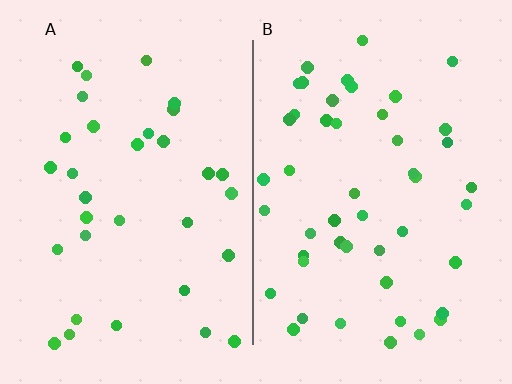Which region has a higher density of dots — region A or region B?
B (the right).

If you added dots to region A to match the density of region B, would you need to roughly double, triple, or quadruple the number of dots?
Approximately double.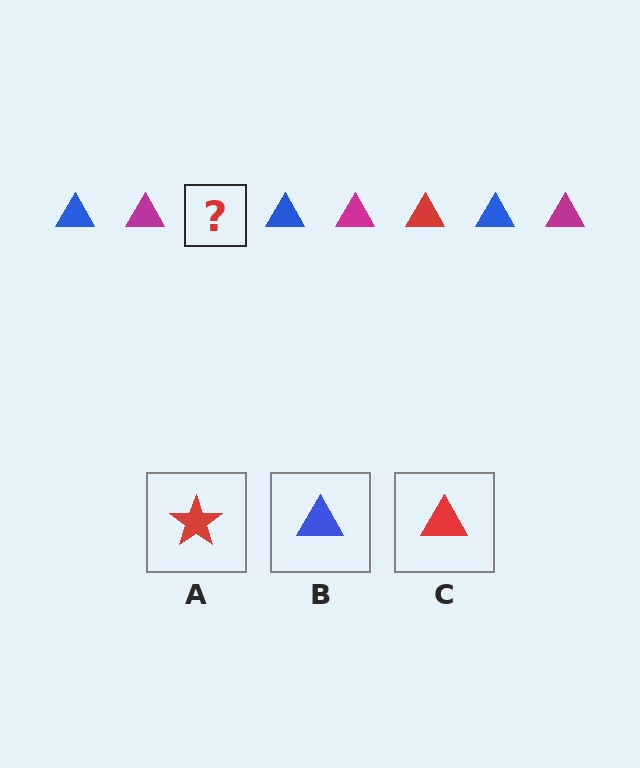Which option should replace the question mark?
Option C.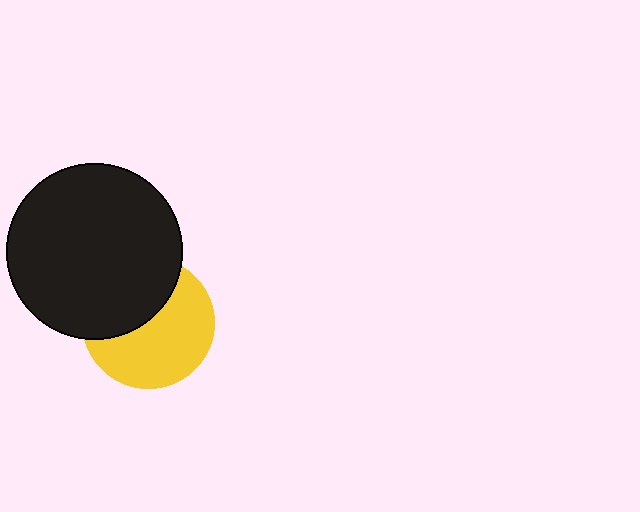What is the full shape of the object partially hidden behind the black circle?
The partially hidden object is a yellow circle.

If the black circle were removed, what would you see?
You would see the complete yellow circle.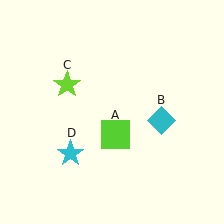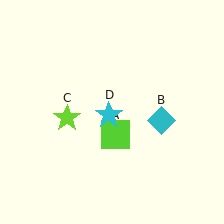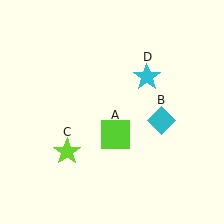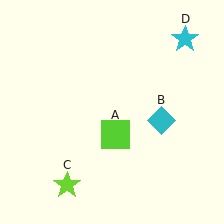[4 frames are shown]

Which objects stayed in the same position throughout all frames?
Lime square (object A) and cyan diamond (object B) remained stationary.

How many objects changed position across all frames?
2 objects changed position: lime star (object C), cyan star (object D).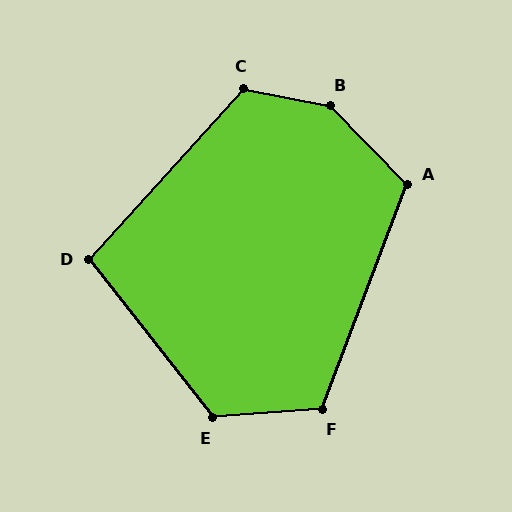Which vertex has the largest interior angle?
B, at approximately 145 degrees.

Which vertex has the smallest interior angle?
D, at approximately 100 degrees.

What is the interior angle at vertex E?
Approximately 124 degrees (obtuse).